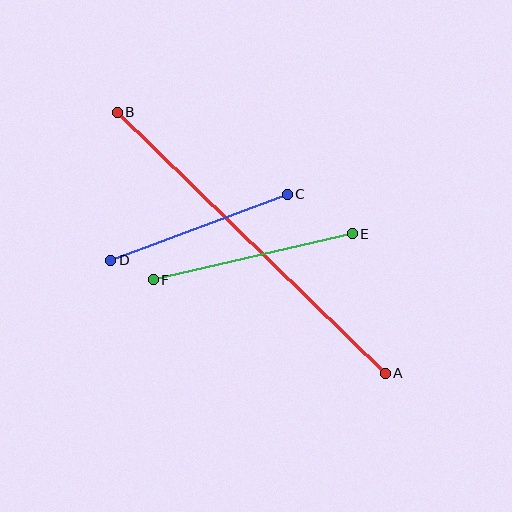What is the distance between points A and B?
The distance is approximately 374 pixels.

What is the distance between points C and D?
The distance is approximately 188 pixels.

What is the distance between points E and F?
The distance is approximately 204 pixels.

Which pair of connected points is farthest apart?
Points A and B are farthest apart.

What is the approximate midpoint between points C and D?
The midpoint is at approximately (199, 227) pixels.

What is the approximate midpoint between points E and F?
The midpoint is at approximately (253, 257) pixels.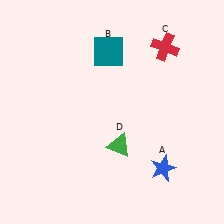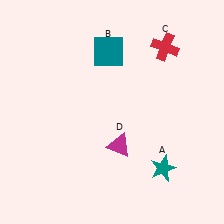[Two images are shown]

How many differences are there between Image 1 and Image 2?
There are 2 differences between the two images.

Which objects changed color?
A changed from blue to teal. D changed from green to magenta.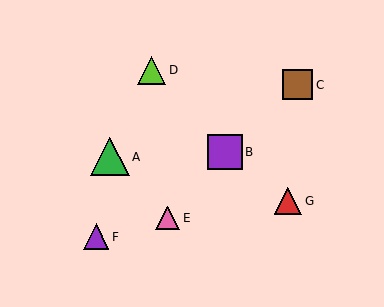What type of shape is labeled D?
Shape D is a lime triangle.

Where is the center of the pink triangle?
The center of the pink triangle is at (168, 218).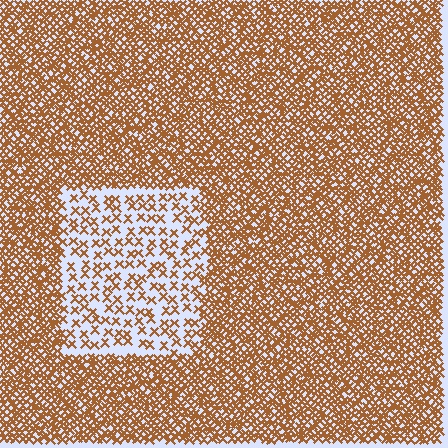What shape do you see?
I see a rectangle.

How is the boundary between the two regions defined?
The boundary is defined by a change in element density (approximately 2.8x ratio). All elements are the same color, size, and shape.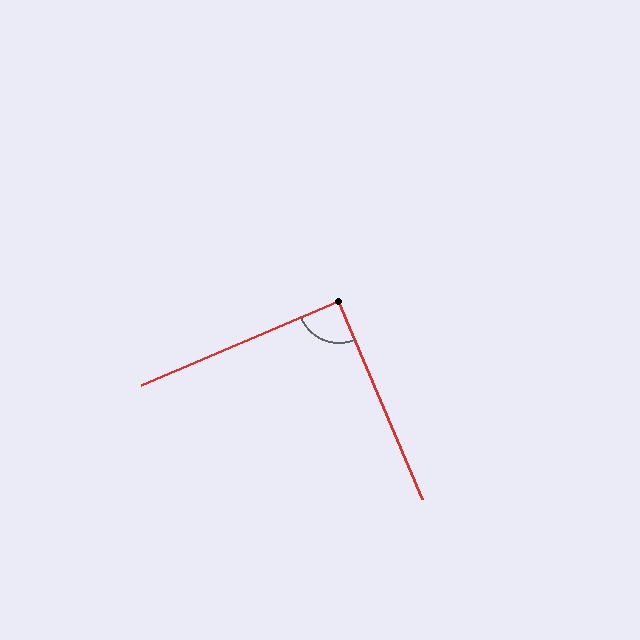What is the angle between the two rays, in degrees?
Approximately 90 degrees.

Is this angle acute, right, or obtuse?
It is approximately a right angle.